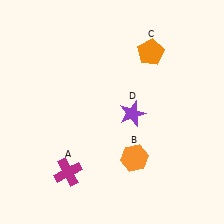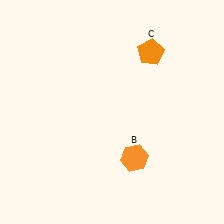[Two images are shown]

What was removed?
The magenta cross (A), the purple star (D) were removed in Image 2.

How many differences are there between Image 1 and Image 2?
There are 2 differences between the two images.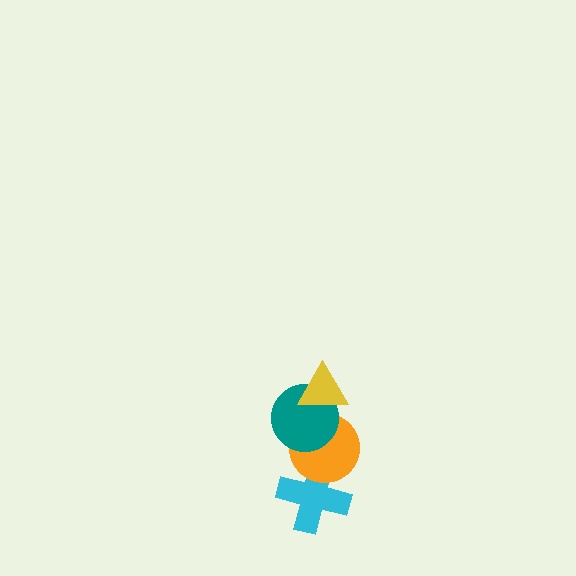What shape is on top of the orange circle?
The teal circle is on top of the orange circle.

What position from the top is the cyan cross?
The cyan cross is 4th from the top.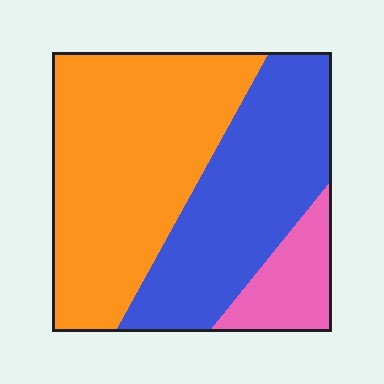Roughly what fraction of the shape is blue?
Blue takes up about three eighths (3/8) of the shape.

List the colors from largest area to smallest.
From largest to smallest: orange, blue, pink.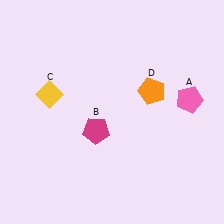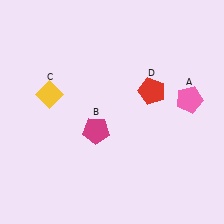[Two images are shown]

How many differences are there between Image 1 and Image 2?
There is 1 difference between the two images.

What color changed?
The pentagon (D) changed from orange in Image 1 to red in Image 2.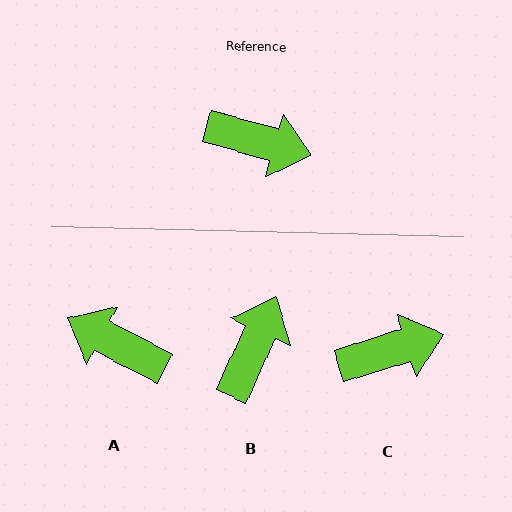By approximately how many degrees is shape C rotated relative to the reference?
Approximately 33 degrees counter-clockwise.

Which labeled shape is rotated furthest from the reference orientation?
A, about 168 degrees away.